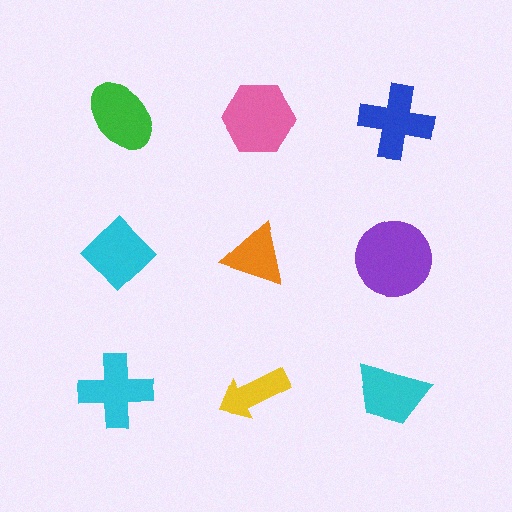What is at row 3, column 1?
A cyan cross.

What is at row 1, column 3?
A blue cross.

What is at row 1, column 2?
A pink hexagon.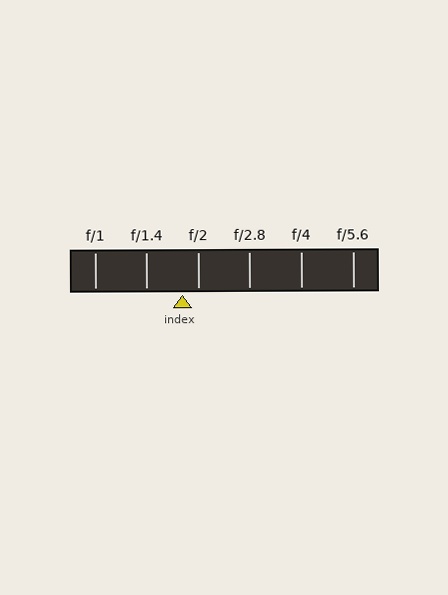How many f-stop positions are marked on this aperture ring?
There are 6 f-stop positions marked.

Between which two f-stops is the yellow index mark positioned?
The index mark is between f/1.4 and f/2.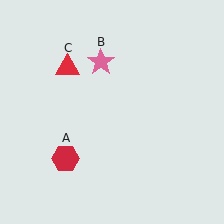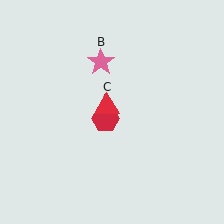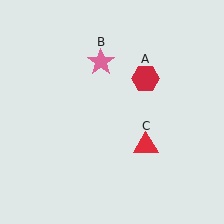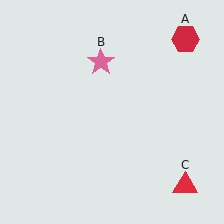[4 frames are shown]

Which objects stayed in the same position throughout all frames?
Pink star (object B) remained stationary.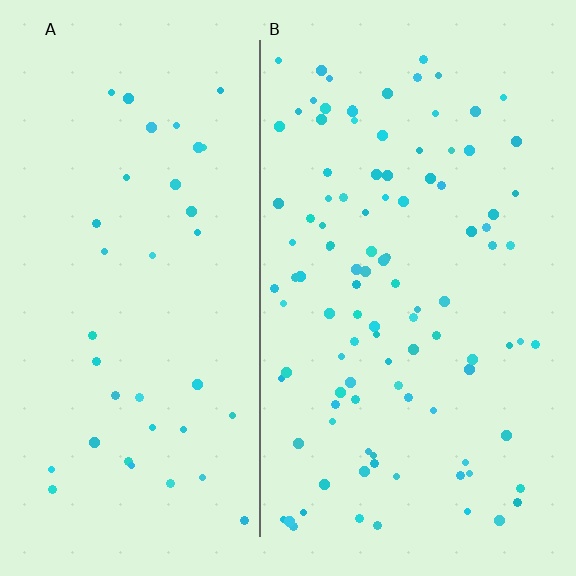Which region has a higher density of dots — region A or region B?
B (the right).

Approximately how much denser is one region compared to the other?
Approximately 2.7× — region B over region A.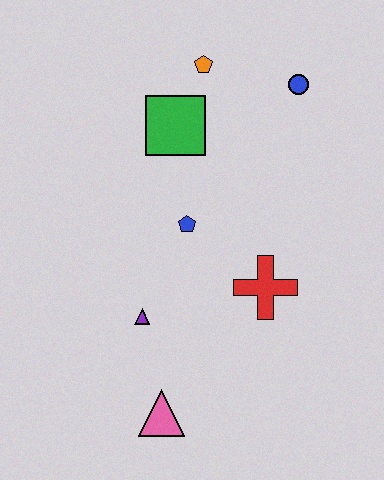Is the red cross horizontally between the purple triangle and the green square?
No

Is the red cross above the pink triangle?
Yes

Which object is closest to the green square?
The orange pentagon is closest to the green square.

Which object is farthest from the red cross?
The orange pentagon is farthest from the red cross.